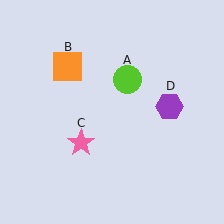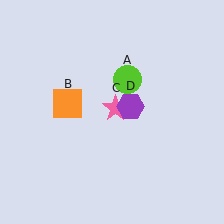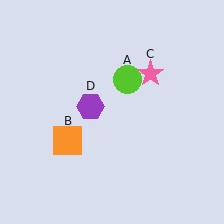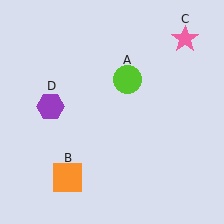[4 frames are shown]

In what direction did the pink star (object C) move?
The pink star (object C) moved up and to the right.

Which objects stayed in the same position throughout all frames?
Lime circle (object A) remained stationary.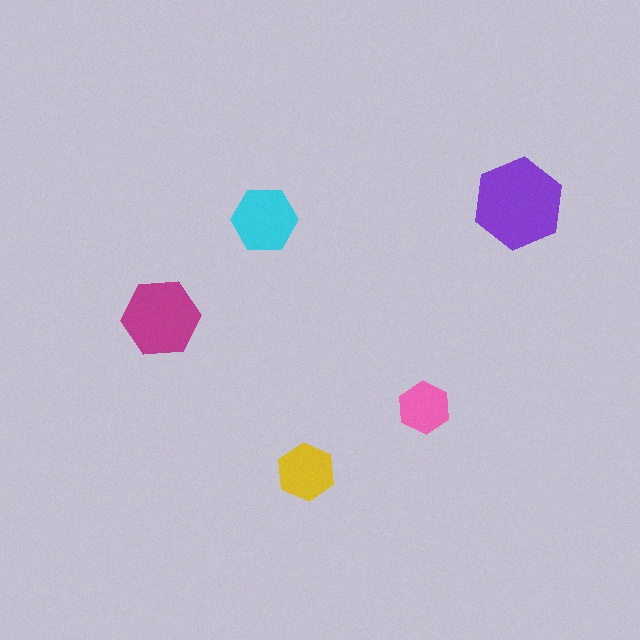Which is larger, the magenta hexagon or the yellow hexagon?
The magenta one.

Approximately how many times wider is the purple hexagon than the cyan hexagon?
About 1.5 times wider.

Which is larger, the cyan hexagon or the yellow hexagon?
The cyan one.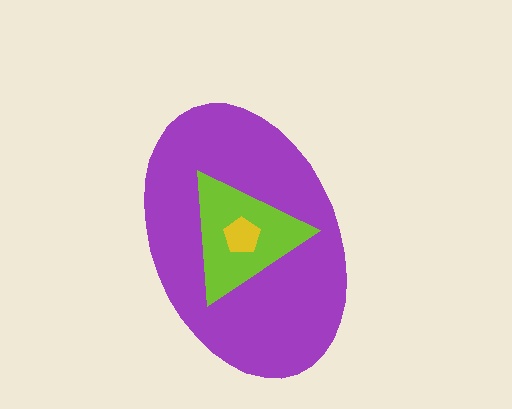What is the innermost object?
The yellow pentagon.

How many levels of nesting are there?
3.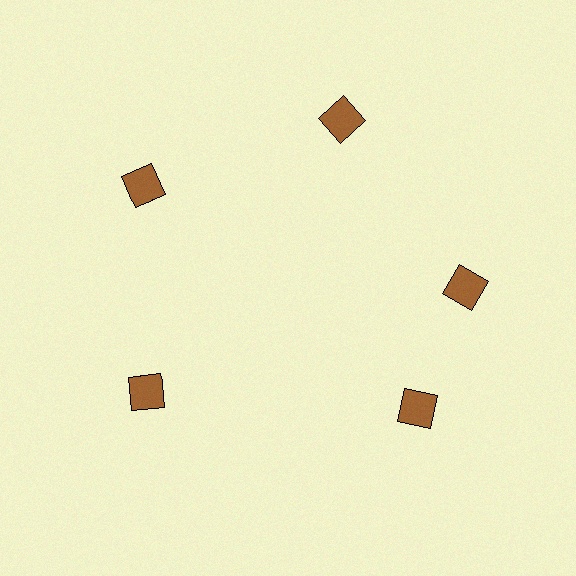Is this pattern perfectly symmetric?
No. The 5 brown squares are arranged in a ring, but one element near the 5 o'clock position is rotated out of alignment along the ring, breaking the 5-fold rotational symmetry.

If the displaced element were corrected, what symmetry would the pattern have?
It would have 5-fold rotational symmetry — the pattern would map onto itself every 72 degrees.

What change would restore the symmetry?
The symmetry would be restored by rotating it back into even spacing with its neighbors so that all 5 squares sit at equal angles and equal distance from the center.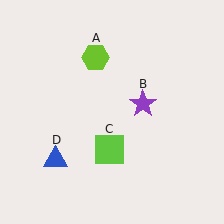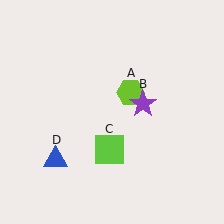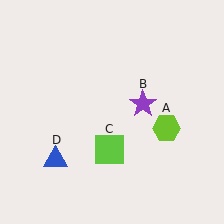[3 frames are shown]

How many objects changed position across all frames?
1 object changed position: lime hexagon (object A).